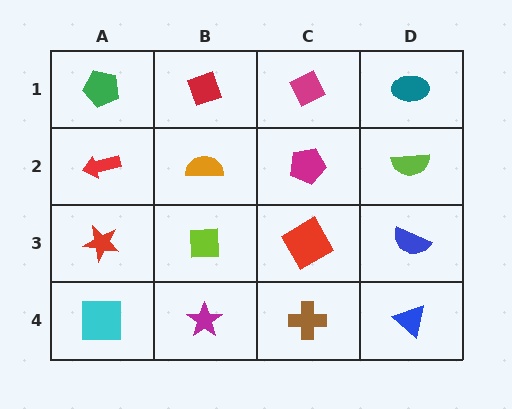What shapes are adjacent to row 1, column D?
A lime semicircle (row 2, column D), a magenta diamond (row 1, column C).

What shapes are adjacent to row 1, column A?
A red arrow (row 2, column A), a red diamond (row 1, column B).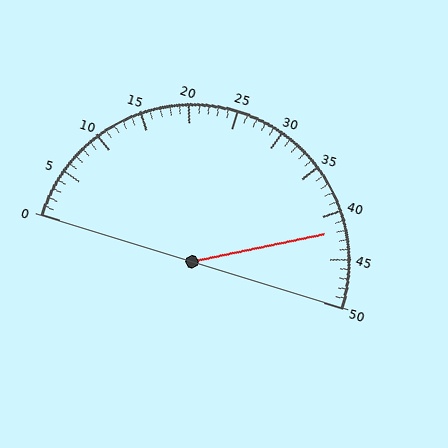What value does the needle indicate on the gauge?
The needle indicates approximately 42.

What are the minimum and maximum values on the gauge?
The gauge ranges from 0 to 50.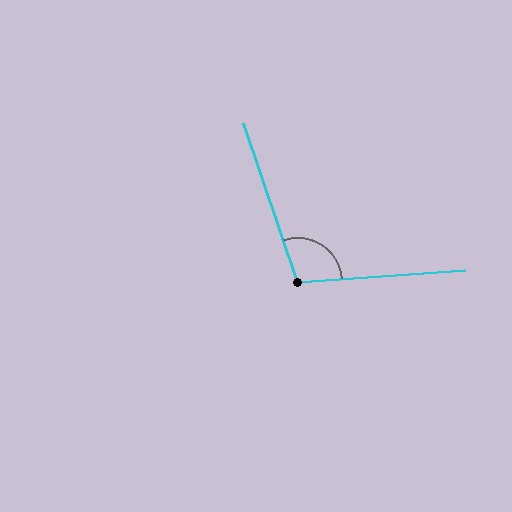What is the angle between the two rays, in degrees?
Approximately 105 degrees.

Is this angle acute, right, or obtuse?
It is obtuse.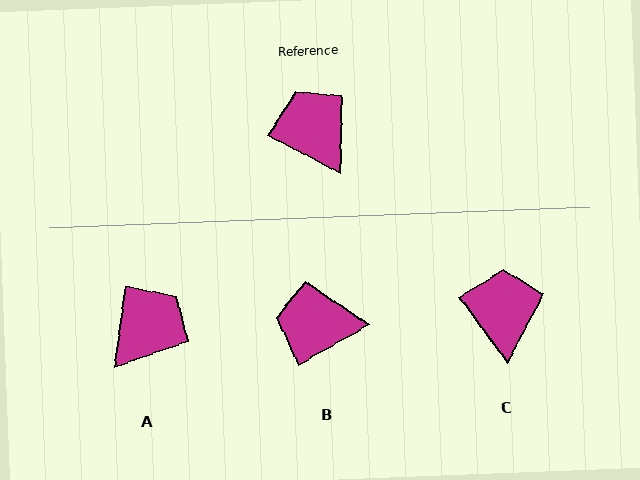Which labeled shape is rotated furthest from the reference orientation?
A, about 70 degrees away.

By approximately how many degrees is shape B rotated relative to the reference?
Approximately 57 degrees counter-clockwise.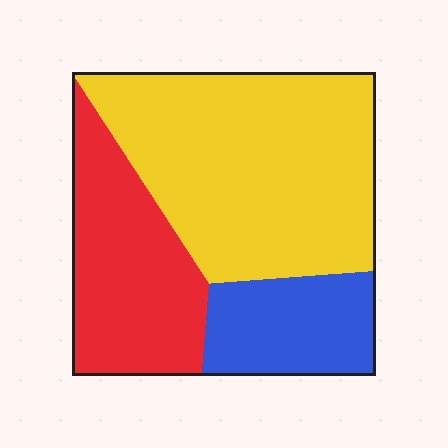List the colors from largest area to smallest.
From largest to smallest: yellow, red, blue.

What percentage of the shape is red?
Red covers roughly 30% of the shape.